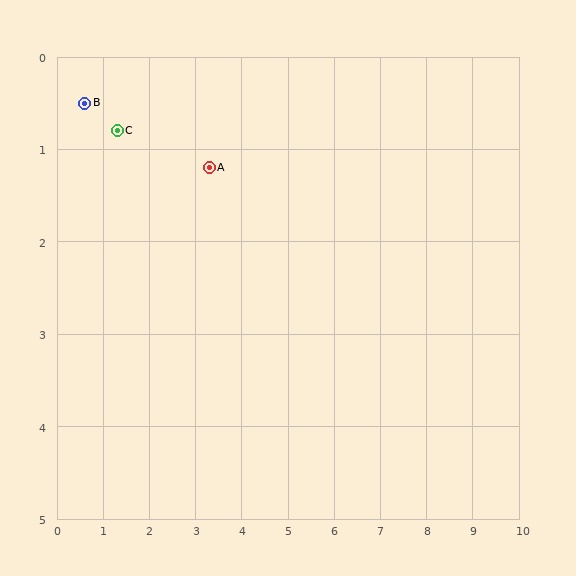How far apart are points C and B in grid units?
Points C and B are about 0.8 grid units apart.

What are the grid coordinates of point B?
Point B is at approximately (0.6, 0.5).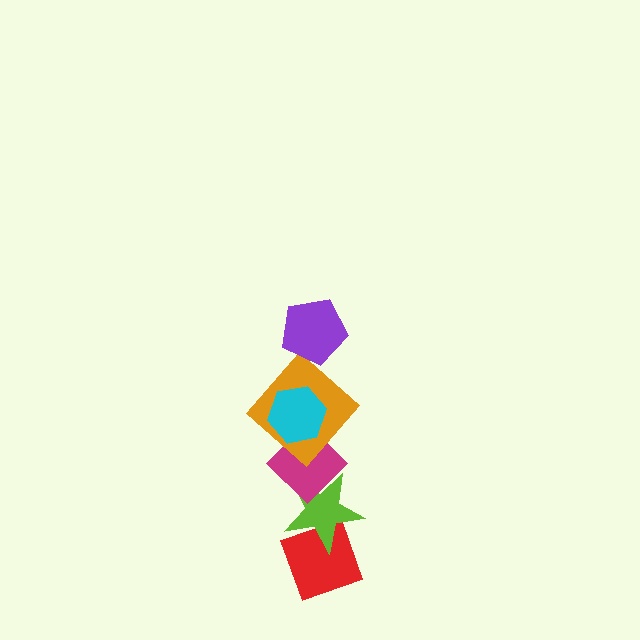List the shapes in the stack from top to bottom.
From top to bottom: the purple pentagon, the cyan hexagon, the orange diamond, the magenta diamond, the lime star, the red diamond.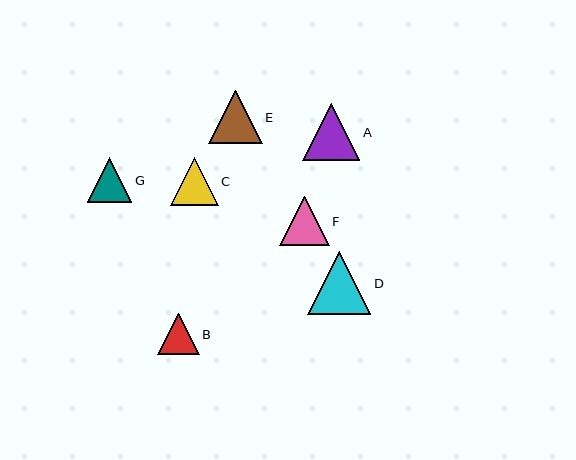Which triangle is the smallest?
Triangle B is the smallest with a size of approximately 41 pixels.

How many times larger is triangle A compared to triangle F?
Triangle A is approximately 1.2 times the size of triangle F.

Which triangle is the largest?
Triangle D is the largest with a size of approximately 63 pixels.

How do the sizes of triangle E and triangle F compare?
Triangle E and triangle F are approximately the same size.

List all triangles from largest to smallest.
From largest to smallest: D, A, E, F, C, G, B.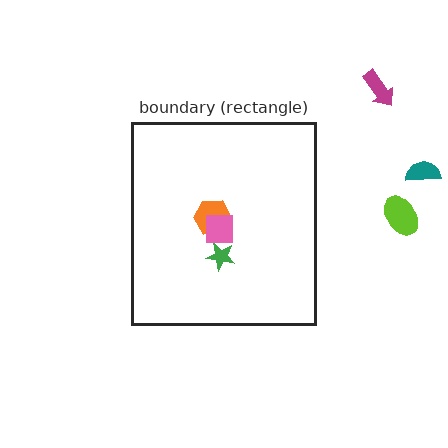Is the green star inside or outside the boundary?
Inside.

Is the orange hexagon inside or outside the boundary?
Inside.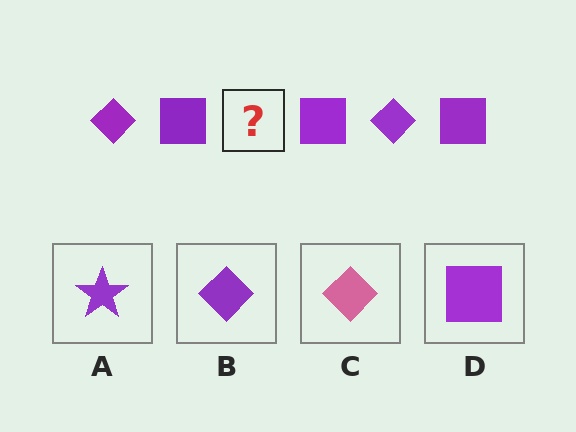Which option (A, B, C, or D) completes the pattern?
B.